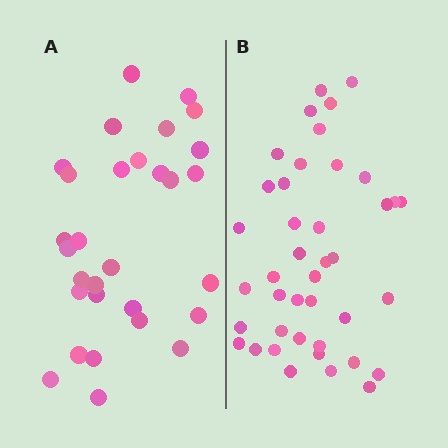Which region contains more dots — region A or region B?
Region B (the right region) has more dots.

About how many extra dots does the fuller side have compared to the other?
Region B has roughly 12 or so more dots than region A.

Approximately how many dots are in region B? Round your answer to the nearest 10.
About 40 dots. (The exact count is 41, which rounds to 40.)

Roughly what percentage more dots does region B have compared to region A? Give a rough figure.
About 35% more.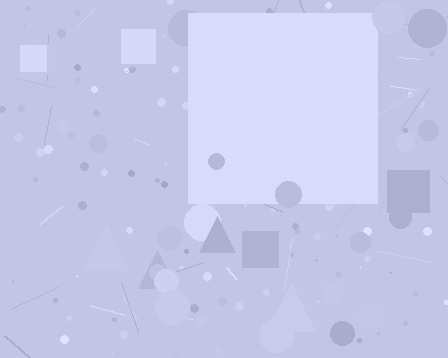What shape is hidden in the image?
A square is hidden in the image.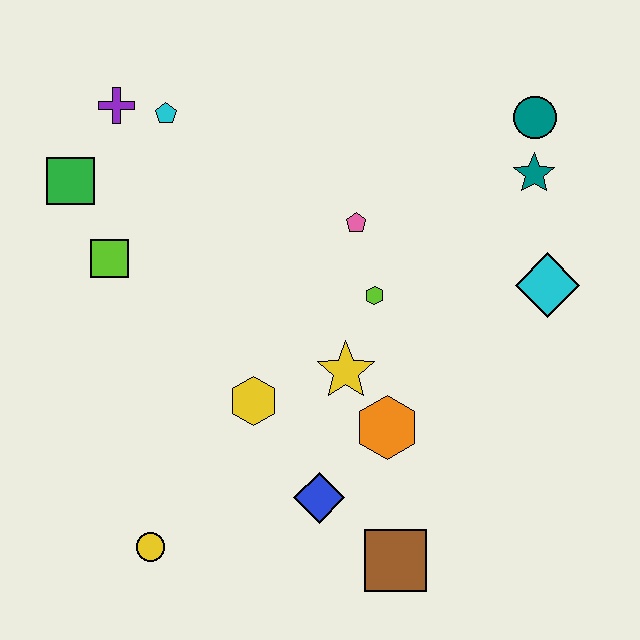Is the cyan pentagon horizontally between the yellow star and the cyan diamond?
No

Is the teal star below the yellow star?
No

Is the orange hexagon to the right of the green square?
Yes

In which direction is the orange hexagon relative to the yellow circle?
The orange hexagon is to the right of the yellow circle.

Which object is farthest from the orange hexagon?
The purple cross is farthest from the orange hexagon.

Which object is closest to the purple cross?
The cyan pentagon is closest to the purple cross.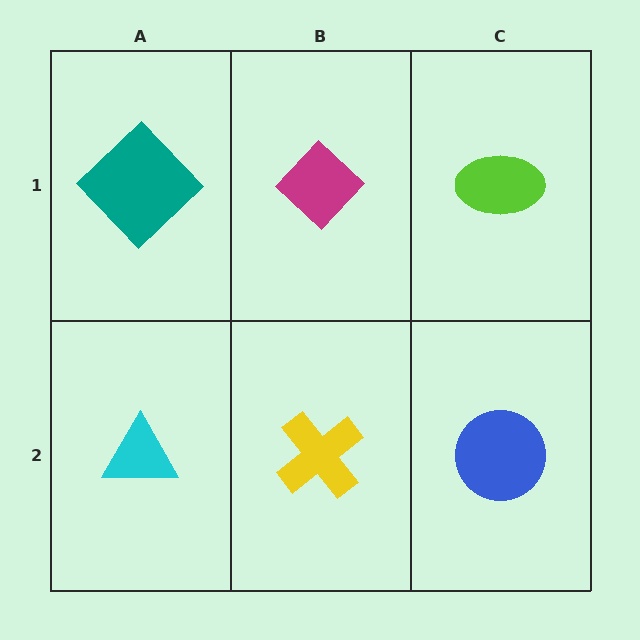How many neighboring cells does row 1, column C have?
2.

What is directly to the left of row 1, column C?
A magenta diamond.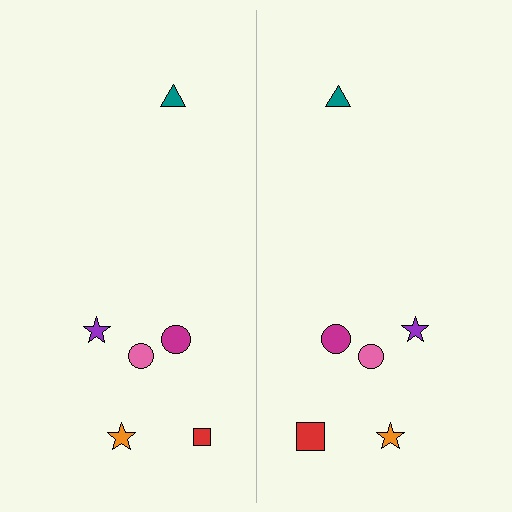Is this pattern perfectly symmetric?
No, the pattern is not perfectly symmetric. The red square on the right side has a different size than its mirror counterpart.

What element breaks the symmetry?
The red square on the right side has a different size than its mirror counterpart.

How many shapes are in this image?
There are 12 shapes in this image.